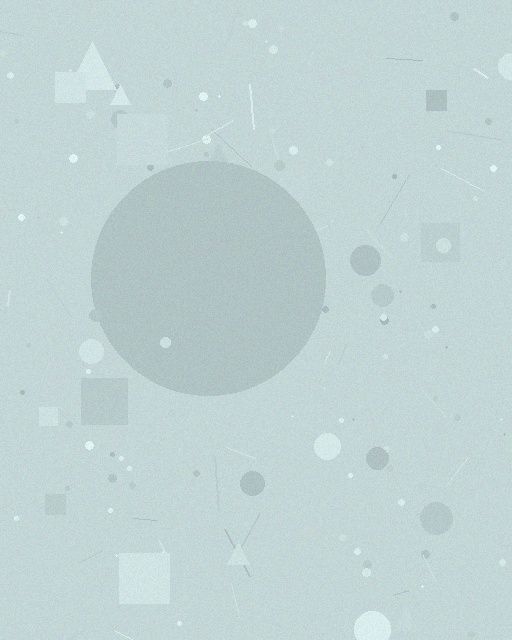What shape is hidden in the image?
A circle is hidden in the image.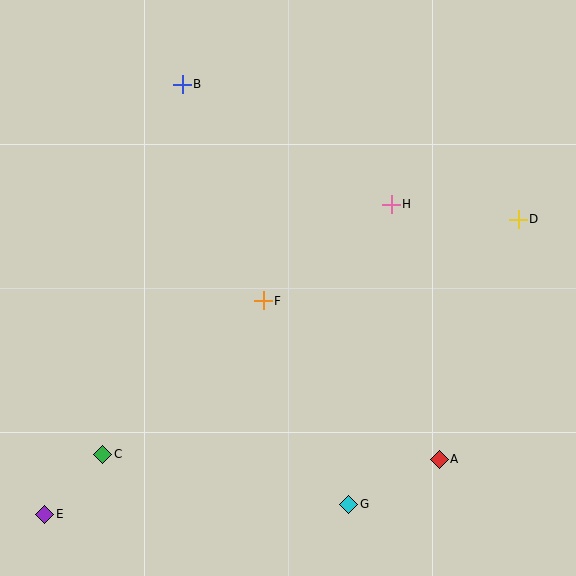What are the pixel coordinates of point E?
Point E is at (45, 514).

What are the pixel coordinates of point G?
Point G is at (349, 504).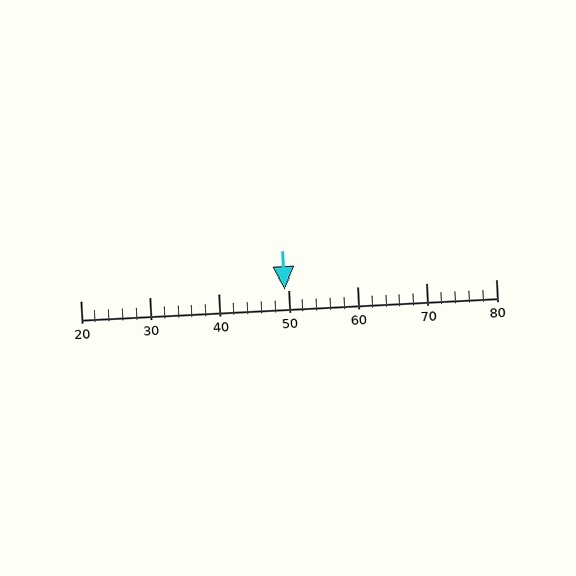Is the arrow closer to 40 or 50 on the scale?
The arrow is closer to 50.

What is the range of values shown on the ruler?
The ruler shows values from 20 to 80.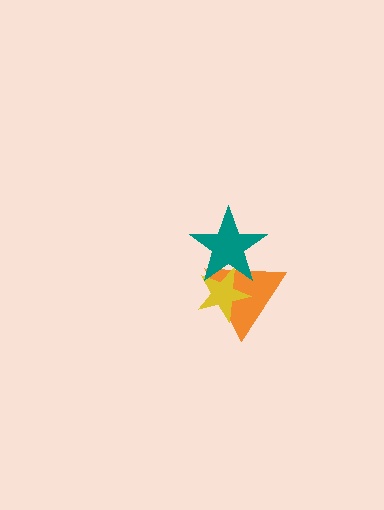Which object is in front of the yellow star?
The teal star is in front of the yellow star.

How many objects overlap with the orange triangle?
2 objects overlap with the orange triangle.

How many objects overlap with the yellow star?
2 objects overlap with the yellow star.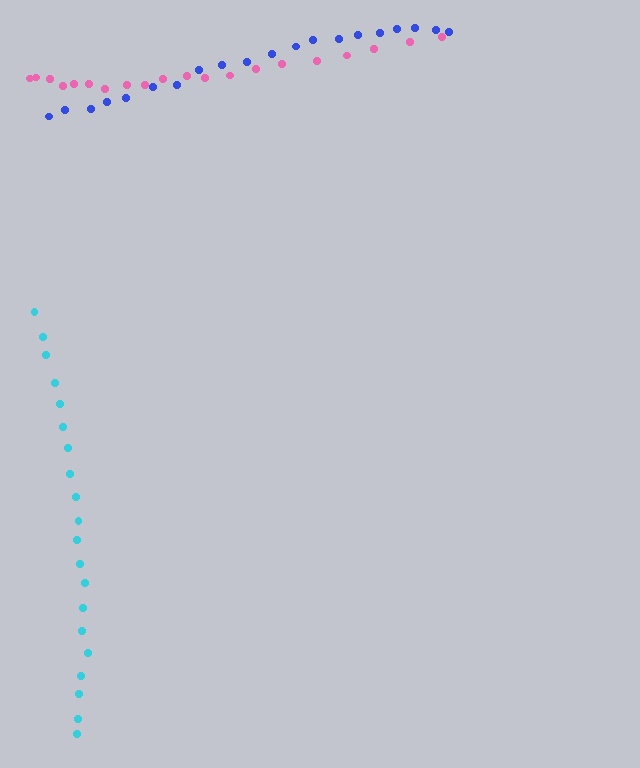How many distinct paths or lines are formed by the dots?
There are 3 distinct paths.